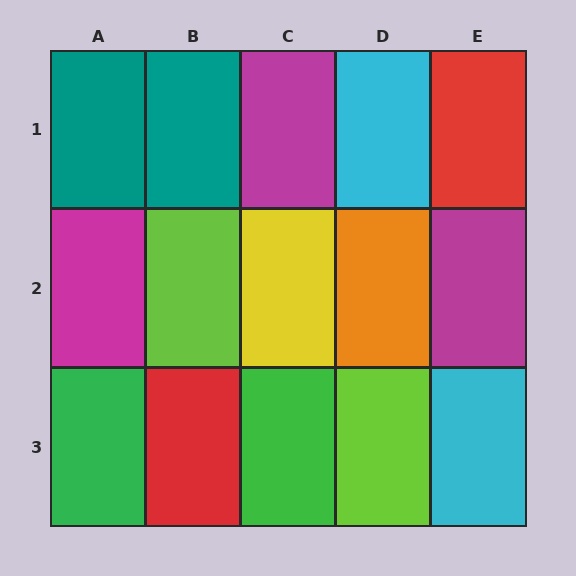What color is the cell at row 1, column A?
Teal.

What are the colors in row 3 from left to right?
Green, red, green, lime, cyan.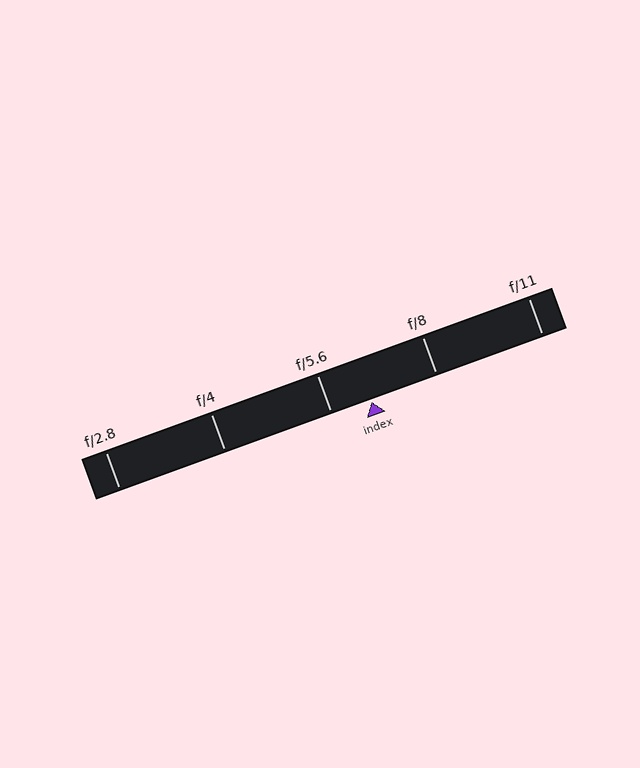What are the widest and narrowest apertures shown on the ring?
The widest aperture shown is f/2.8 and the narrowest is f/11.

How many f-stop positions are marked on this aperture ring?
There are 5 f-stop positions marked.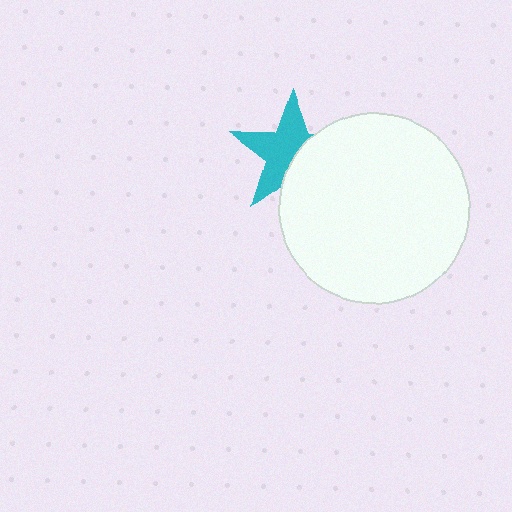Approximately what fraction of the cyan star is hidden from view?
Roughly 40% of the cyan star is hidden behind the white circle.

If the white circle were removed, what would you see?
You would see the complete cyan star.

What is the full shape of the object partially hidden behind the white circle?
The partially hidden object is a cyan star.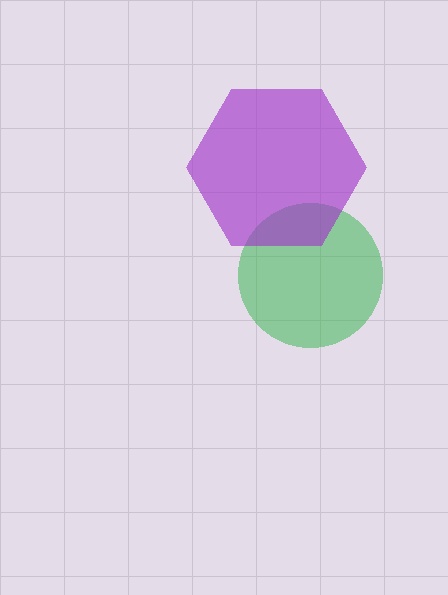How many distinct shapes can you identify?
There are 2 distinct shapes: a green circle, a purple hexagon.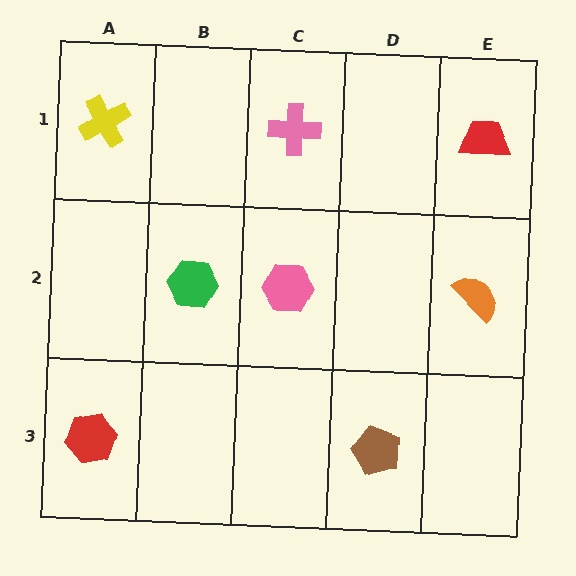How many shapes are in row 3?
2 shapes.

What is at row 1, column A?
A yellow cross.